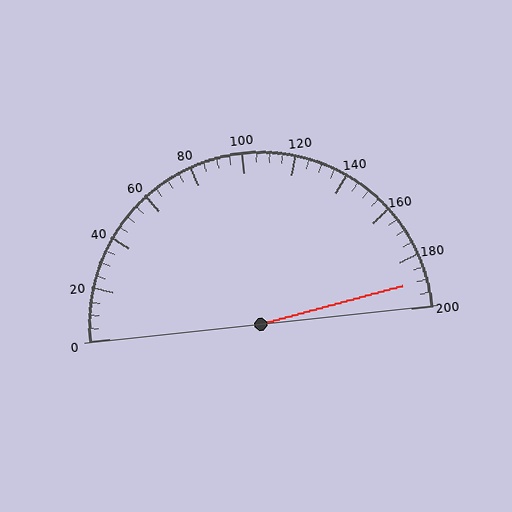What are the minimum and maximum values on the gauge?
The gauge ranges from 0 to 200.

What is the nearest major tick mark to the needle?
The nearest major tick mark is 200.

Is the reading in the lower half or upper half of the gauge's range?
The reading is in the upper half of the range (0 to 200).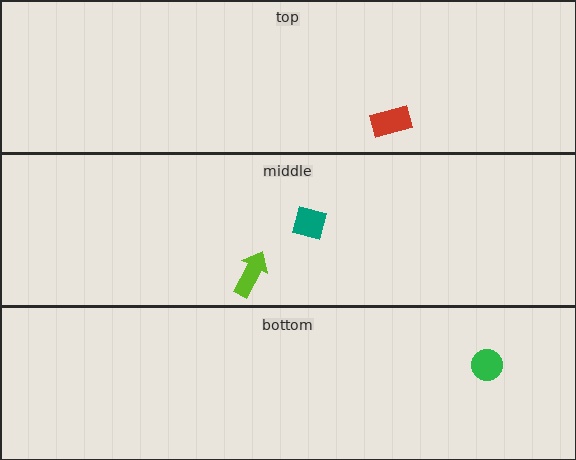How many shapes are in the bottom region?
1.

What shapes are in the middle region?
The teal square, the lime arrow.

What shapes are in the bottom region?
The green circle.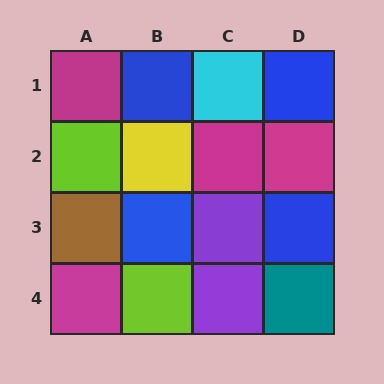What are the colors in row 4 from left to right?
Magenta, lime, purple, teal.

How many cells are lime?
2 cells are lime.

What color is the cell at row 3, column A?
Brown.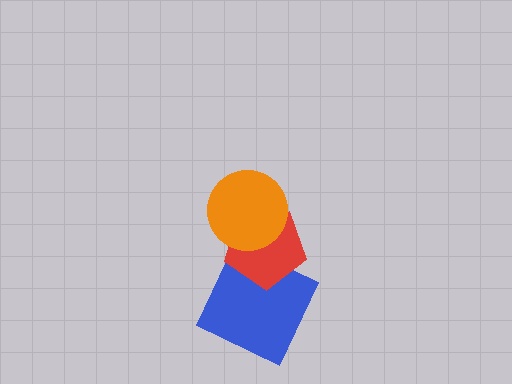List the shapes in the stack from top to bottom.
From top to bottom: the orange circle, the red pentagon, the blue square.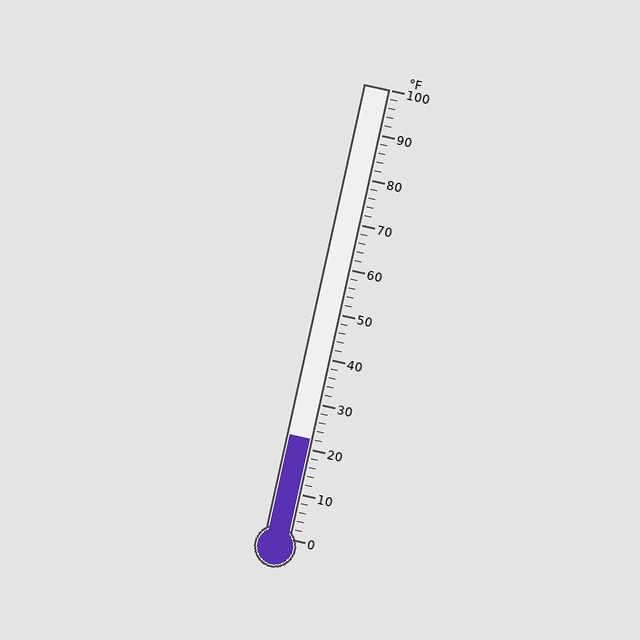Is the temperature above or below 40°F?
The temperature is below 40°F.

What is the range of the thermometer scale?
The thermometer scale ranges from 0°F to 100°F.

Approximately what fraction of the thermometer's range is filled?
The thermometer is filled to approximately 20% of its range.